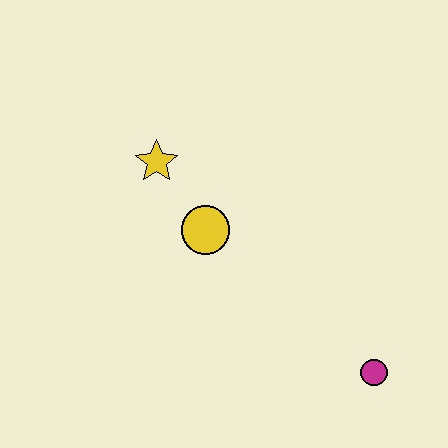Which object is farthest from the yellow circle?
The magenta circle is farthest from the yellow circle.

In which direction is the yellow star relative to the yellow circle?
The yellow star is above the yellow circle.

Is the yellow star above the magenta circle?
Yes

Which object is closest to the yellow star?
The yellow circle is closest to the yellow star.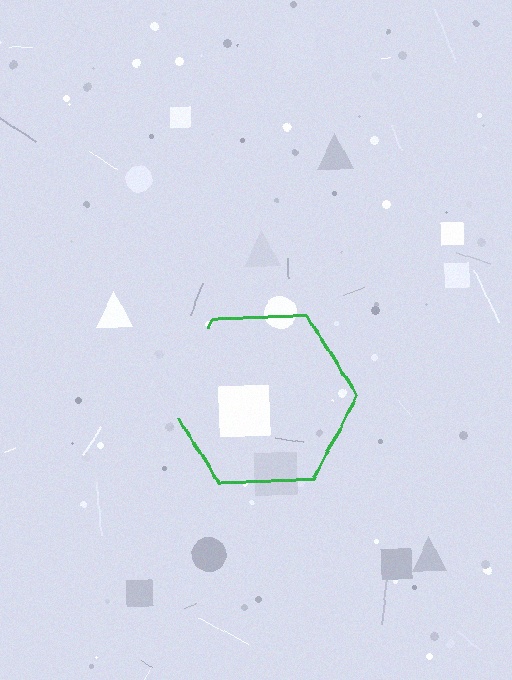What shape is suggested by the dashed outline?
The dashed outline suggests a hexagon.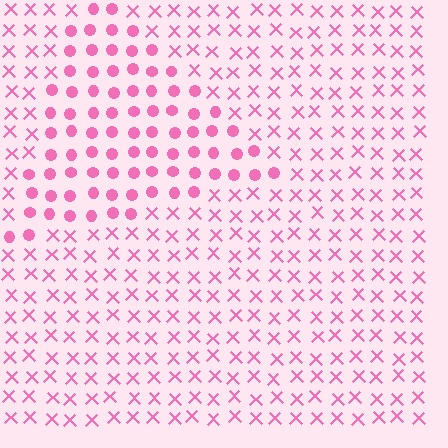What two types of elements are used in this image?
The image uses circles inside the triangle region and X marks outside it.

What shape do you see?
I see a triangle.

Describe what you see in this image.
The image is filled with small pink elements arranged in a uniform grid. A triangle-shaped region contains circles, while the surrounding area contains X marks. The boundary is defined purely by the change in element shape.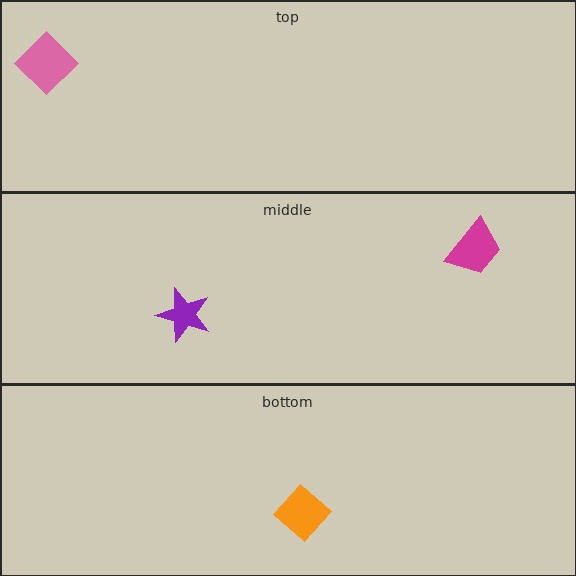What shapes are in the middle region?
The purple star, the magenta trapezoid.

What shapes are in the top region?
The pink diamond.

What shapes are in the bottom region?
The orange diamond.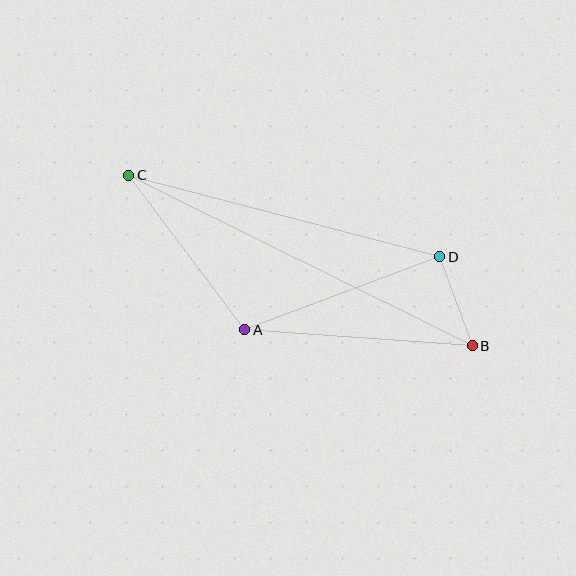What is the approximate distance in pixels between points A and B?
The distance between A and B is approximately 228 pixels.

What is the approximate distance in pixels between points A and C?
The distance between A and C is approximately 193 pixels.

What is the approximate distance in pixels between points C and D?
The distance between C and D is approximately 322 pixels.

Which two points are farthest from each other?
Points B and C are farthest from each other.